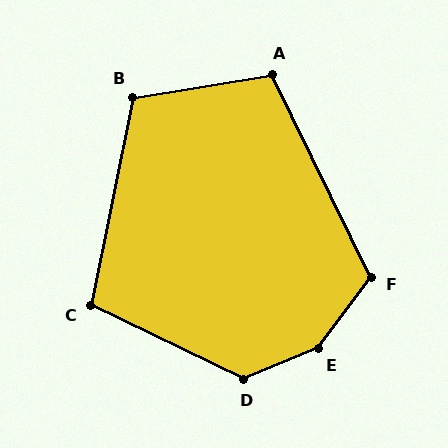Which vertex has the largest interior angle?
E, at approximately 148 degrees.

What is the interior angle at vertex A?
Approximately 107 degrees (obtuse).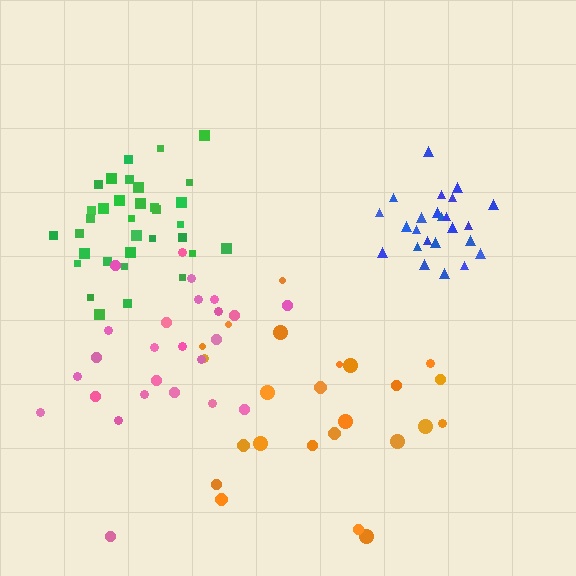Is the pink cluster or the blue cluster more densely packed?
Blue.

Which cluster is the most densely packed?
Blue.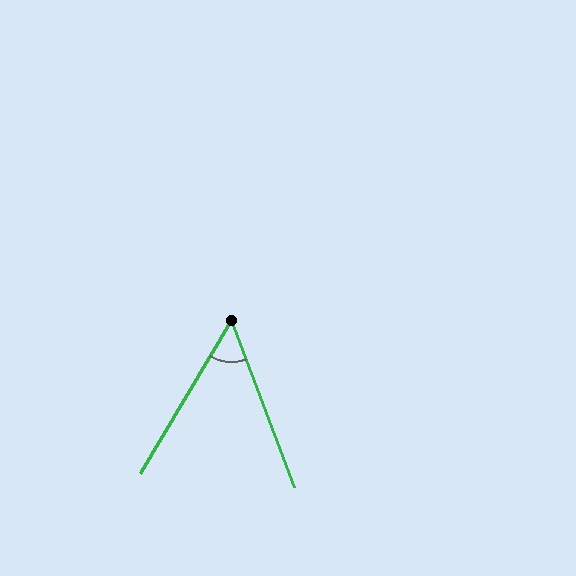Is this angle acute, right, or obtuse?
It is acute.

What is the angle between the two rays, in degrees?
Approximately 52 degrees.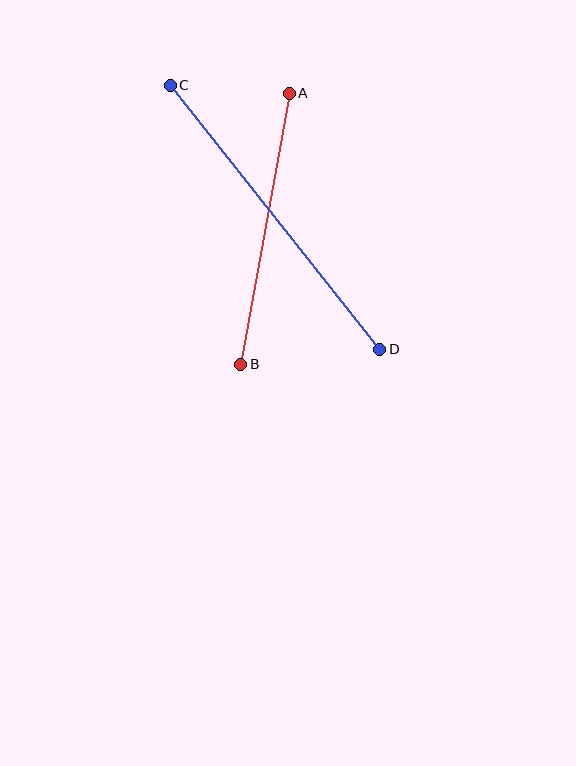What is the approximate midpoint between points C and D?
The midpoint is at approximately (275, 217) pixels.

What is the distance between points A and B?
The distance is approximately 275 pixels.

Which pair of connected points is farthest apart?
Points C and D are farthest apart.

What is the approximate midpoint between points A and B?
The midpoint is at approximately (265, 229) pixels.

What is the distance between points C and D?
The distance is approximately 337 pixels.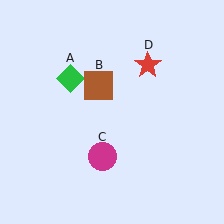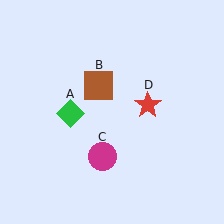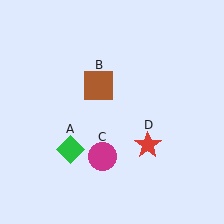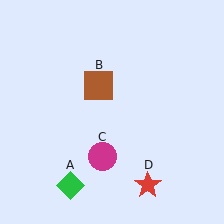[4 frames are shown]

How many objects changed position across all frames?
2 objects changed position: green diamond (object A), red star (object D).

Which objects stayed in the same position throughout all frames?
Brown square (object B) and magenta circle (object C) remained stationary.